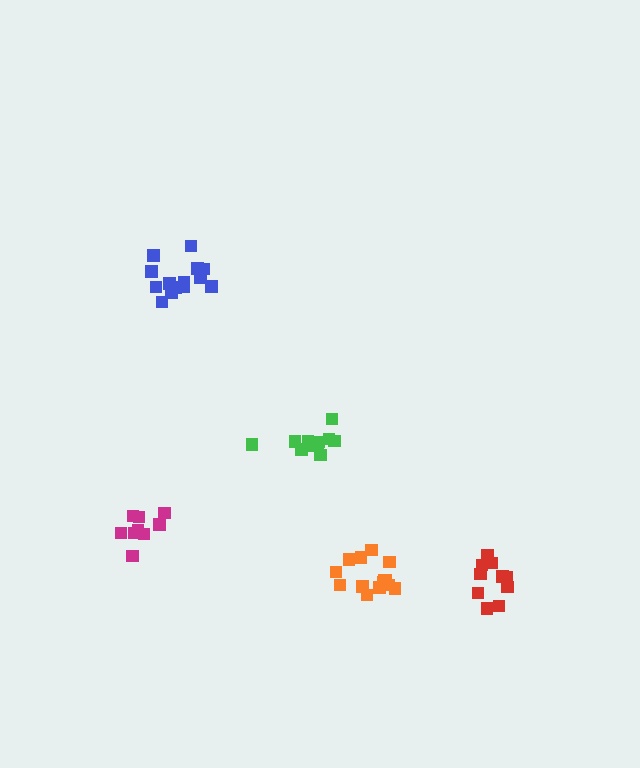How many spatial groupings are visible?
There are 5 spatial groupings.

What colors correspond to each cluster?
The clusters are colored: blue, orange, magenta, red, green.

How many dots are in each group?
Group 1: 15 dots, Group 2: 14 dots, Group 3: 9 dots, Group 4: 10 dots, Group 5: 11 dots (59 total).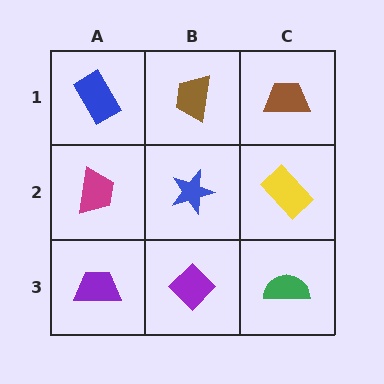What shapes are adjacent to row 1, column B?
A blue star (row 2, column B), a blue rectangle (row 1, column A), a brown trapezoid (row 1, column C).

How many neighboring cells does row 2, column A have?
3.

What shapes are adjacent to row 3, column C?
A yellow rectangle (row 2, column C), a purple diamond (row 3, column B).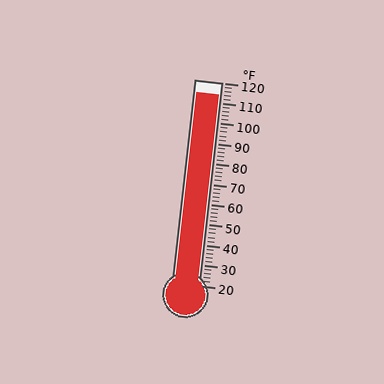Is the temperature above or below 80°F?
The temperature is above 80°F.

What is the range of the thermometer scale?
The thermometer scale ranges from 20°F to 120°F.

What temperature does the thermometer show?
The thermometer shows approximately 114°F.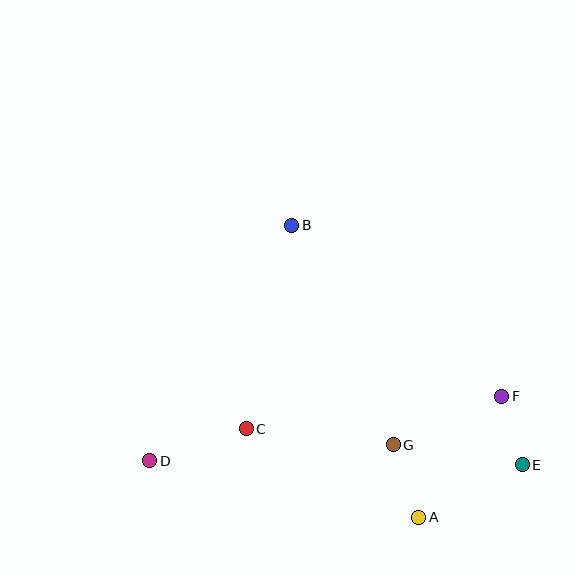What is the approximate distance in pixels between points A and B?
The distance between A and B is approximately 318 pixels.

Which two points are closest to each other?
Points E and F are closest to each other.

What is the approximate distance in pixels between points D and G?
The distance between D and G is approximately 244 pixels.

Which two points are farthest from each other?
Points D and E are farthest from each other.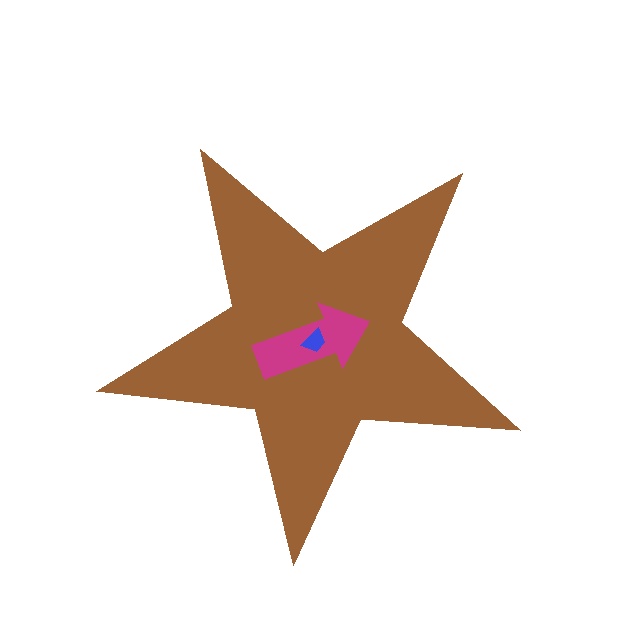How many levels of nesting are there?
3.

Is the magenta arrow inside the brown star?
Yes.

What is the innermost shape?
The blue trapezoid.